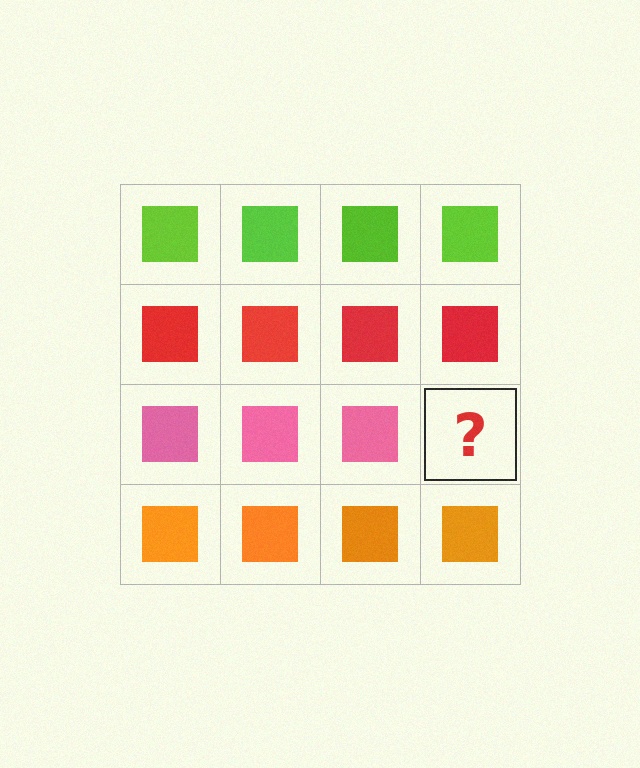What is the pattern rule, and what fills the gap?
The rule is that each row has a consistent color. The gap should be filled with a pink square.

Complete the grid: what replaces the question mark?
The question mark should be replaced with a pink square.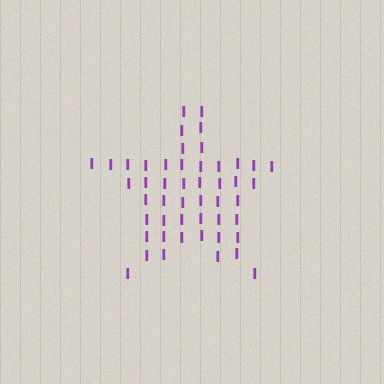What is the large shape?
The large shape is a star.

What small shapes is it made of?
It is made of small letter I's.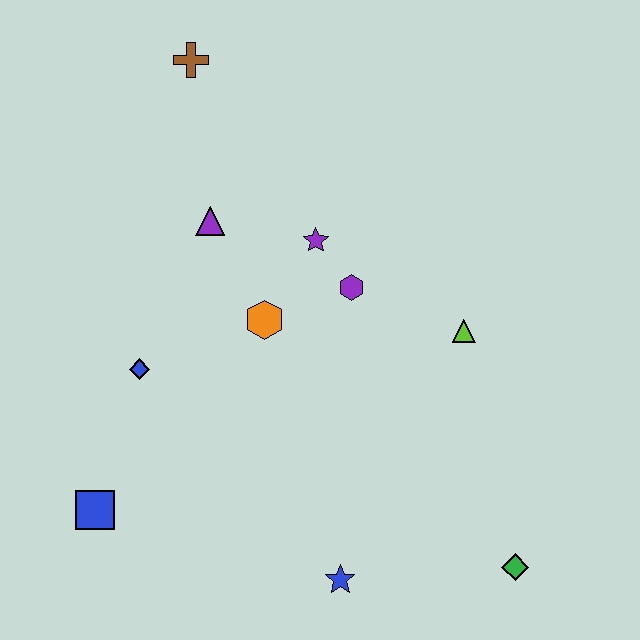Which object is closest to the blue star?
The green diamond is closest to the blue star.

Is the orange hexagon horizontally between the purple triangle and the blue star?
Yes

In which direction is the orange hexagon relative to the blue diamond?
The orange hexagon is to the right of the blue diamond.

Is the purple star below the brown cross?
Yes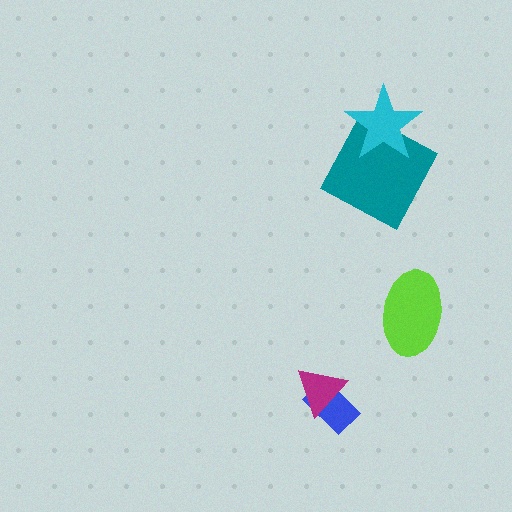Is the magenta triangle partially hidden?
No, no other shape covers it.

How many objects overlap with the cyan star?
1 object overlaps with the cyan star.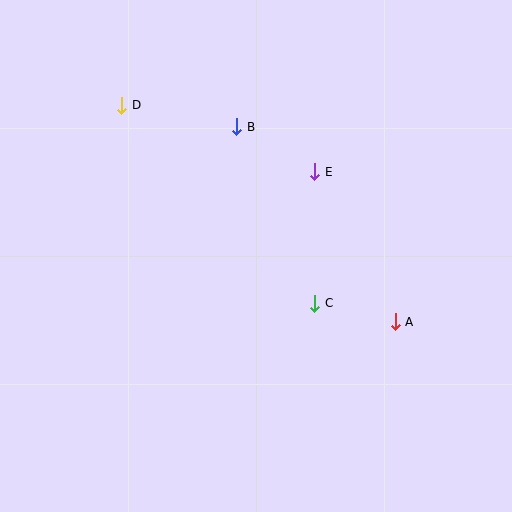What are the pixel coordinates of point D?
Point D is at (122, 105).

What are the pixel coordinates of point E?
Point E is at (315, 172).